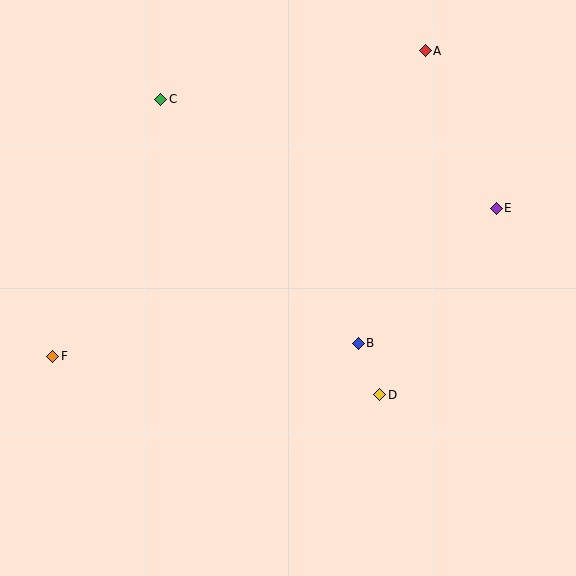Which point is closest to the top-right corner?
Point A is closest to the top-right corner.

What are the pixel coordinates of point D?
Point D is at (380, 395).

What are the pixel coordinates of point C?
Point C is at (161, 99).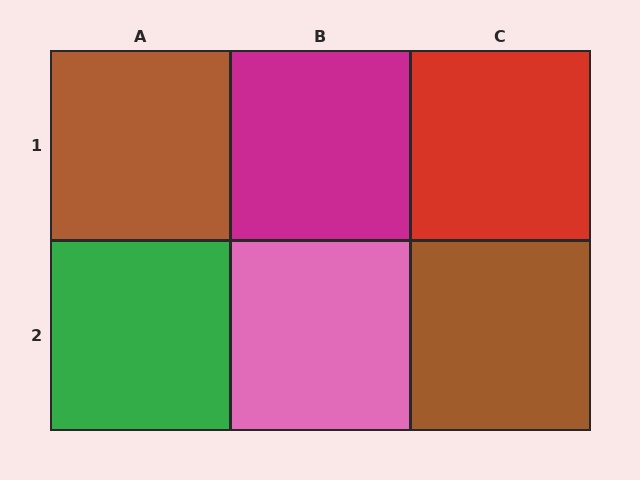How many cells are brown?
2 cells are brown.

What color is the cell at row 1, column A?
Brown.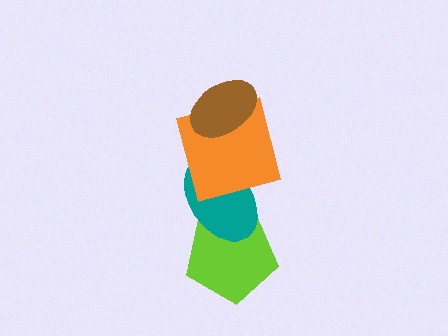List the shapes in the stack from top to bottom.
From top to bottom: the brown ellipse, the orange square, the teal ellipse, the lime pentagon.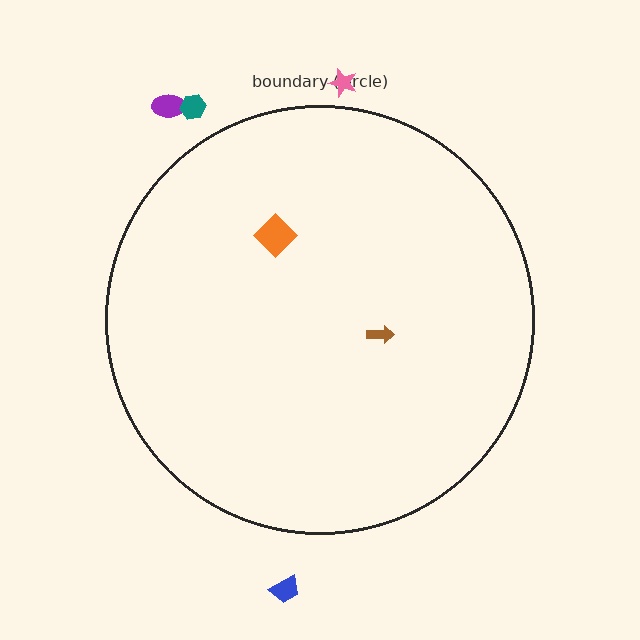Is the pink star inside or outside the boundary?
Outside.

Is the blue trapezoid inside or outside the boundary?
Outside.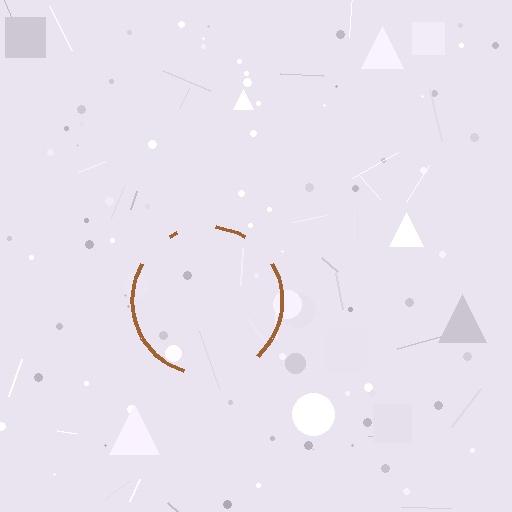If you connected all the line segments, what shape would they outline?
They would outline a circle.